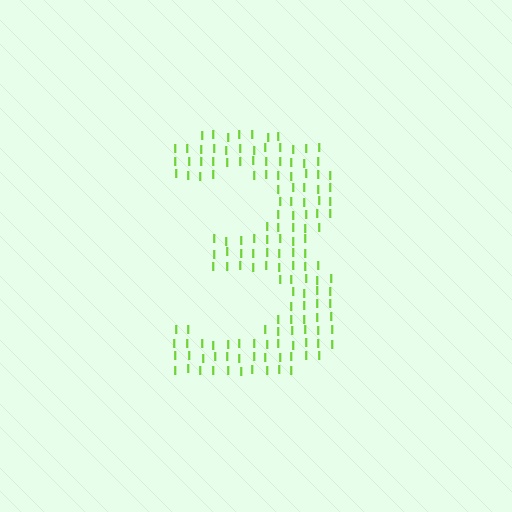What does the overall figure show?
The overall figure shows the digit 3.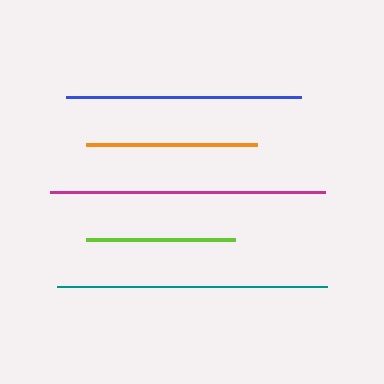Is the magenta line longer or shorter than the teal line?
The magenta line is longer than the teal line.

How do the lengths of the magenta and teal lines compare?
The magenta and teal lines are approximately the same length.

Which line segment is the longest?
The magenta line is the longest at approximately 275 pixels.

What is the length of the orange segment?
The orange segment is approximately 171 pixels long.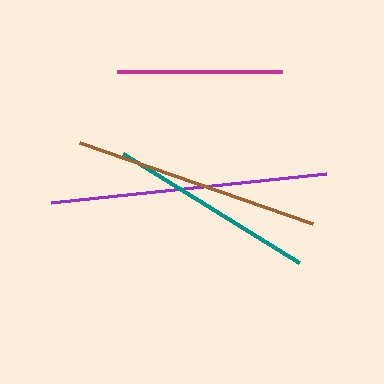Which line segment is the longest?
The purple line is the longest at approximately 277 pixels.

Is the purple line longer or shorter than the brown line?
The purple line is longer than the brown line.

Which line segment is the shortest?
The magenta line is the shortest at approximately 165 pixels.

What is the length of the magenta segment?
The magenta segment is approximately 165 pixels long.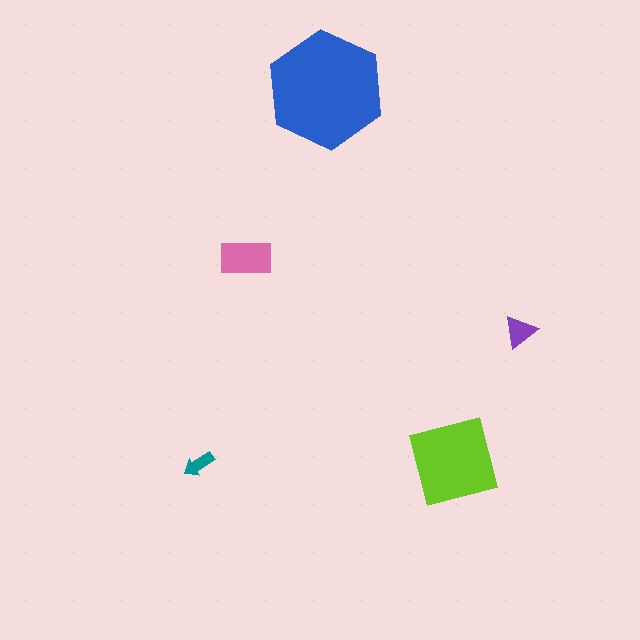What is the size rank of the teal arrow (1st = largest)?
5th.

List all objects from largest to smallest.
The blue hexagon, the lime square, the pink rectangle, the purple triangle, the teal arrow.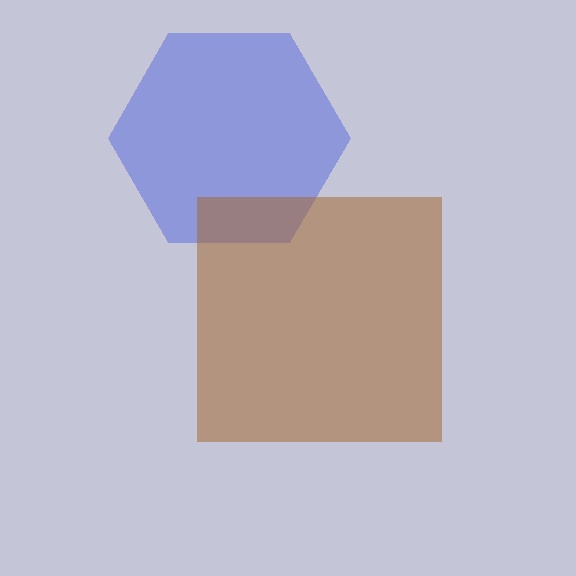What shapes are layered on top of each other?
The layered shapes are: a blue hexagon, a brown square.